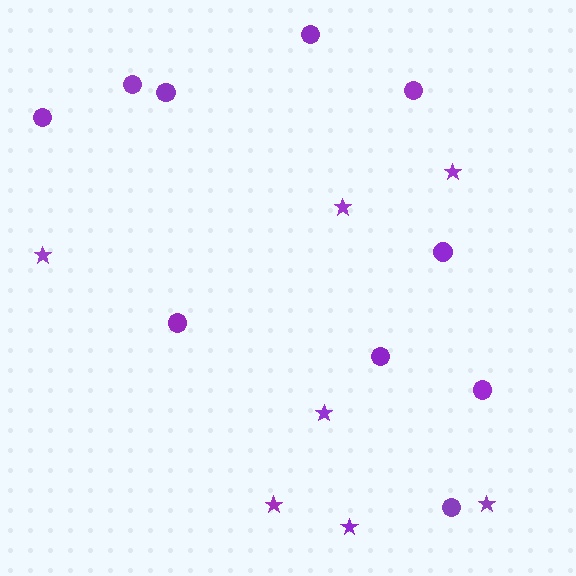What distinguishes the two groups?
There are 2 groups: one group of stars (7) and one group of circles (10).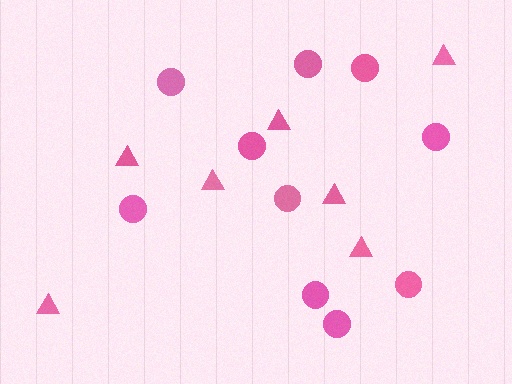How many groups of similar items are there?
There are 2 groups: one group of circles (10) and one group of triangles (7).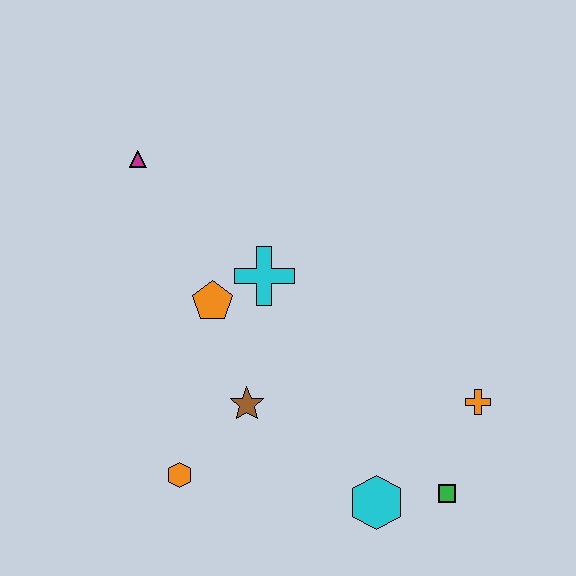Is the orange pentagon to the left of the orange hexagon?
No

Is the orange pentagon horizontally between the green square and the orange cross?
No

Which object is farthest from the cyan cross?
The green square is farthest from the cyan cross.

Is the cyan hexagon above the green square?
No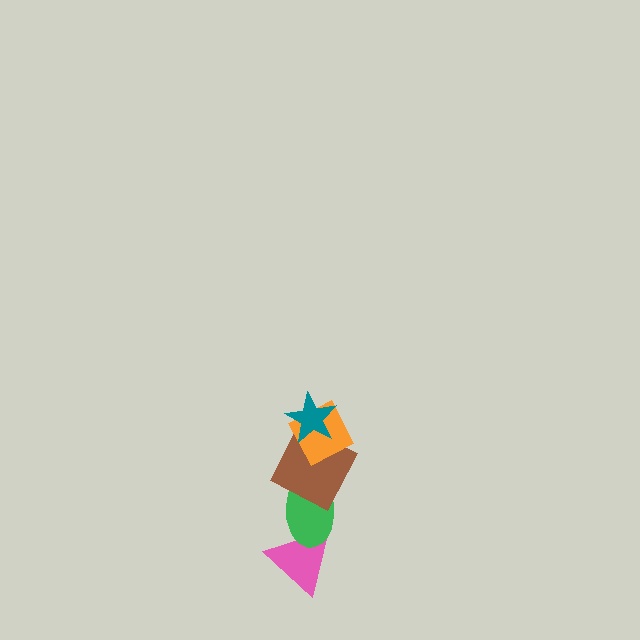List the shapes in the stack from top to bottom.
From top to bottom: the teal star, the orange diamond, the brown square, the green ellipse, the pink triangle.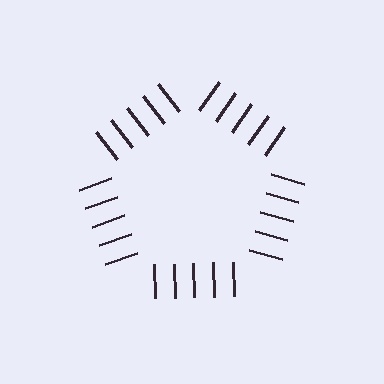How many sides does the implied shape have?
5 sides — the line-ends trace a pentagon.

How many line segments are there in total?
25 — 5 along each of the 5 edges.